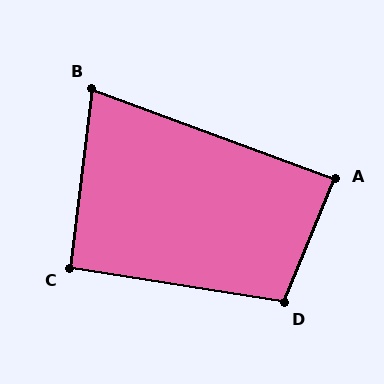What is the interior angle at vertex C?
Approximately 92 degrees (approximately right).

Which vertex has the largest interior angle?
D, at approximately 103 degrees.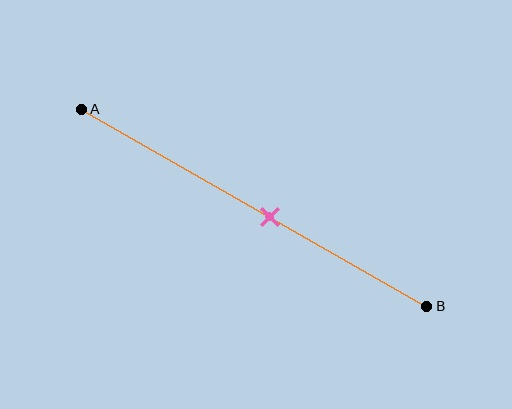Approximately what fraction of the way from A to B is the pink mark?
The pink mark is approximately 55% of the way from A to B.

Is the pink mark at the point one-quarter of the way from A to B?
No, the mark is at about 55% from A, not at the 25% one-quarter point.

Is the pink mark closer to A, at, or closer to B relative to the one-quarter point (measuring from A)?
The pink mark is closer to point B than the one-quarter point of segment AB.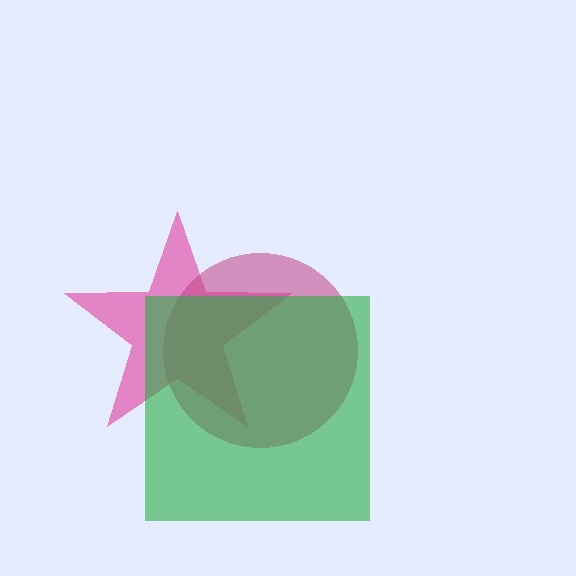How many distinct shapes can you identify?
There are 3 distinct shapes: a pink star, a magenta circle, a green square.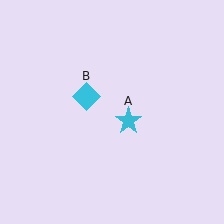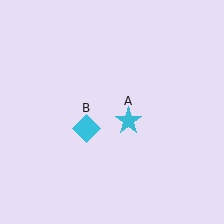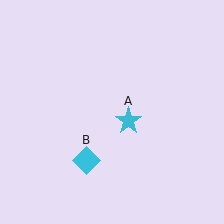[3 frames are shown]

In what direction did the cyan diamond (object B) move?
The cyan diamond (object B) moved down.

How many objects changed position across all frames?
1 object changed position: cyan diamond (object B).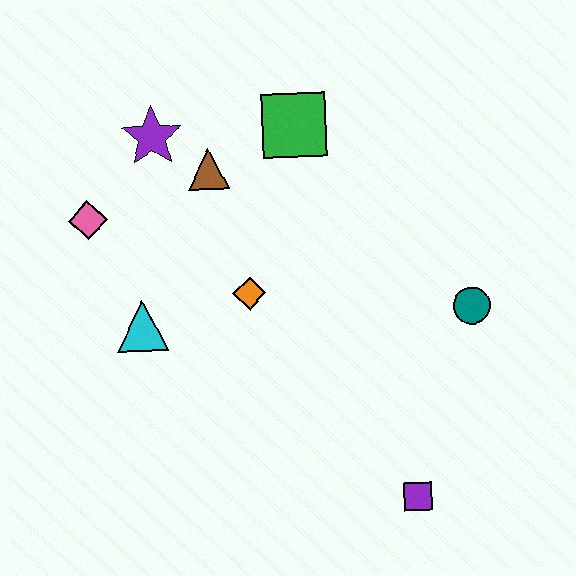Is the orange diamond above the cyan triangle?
Yes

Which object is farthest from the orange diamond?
The purple square is farthest from the orange diamond.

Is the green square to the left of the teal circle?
Yes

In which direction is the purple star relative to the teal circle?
The purple star is to the left of the teal circle.